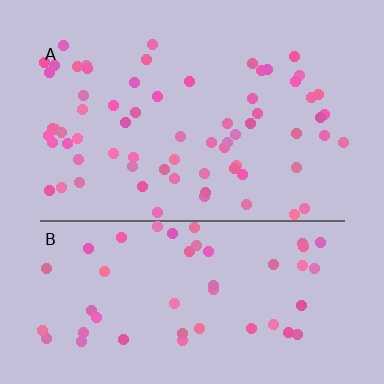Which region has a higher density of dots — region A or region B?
A (the top).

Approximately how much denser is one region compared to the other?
Approximately 1.4× — region A over region B.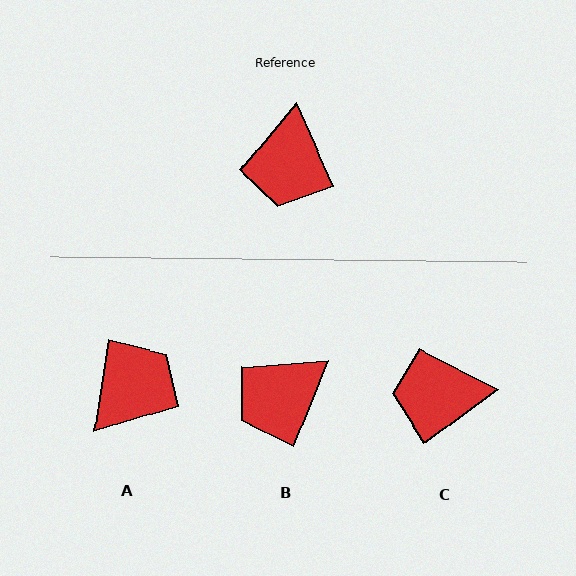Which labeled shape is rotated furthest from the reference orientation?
A, about 147 degrees away.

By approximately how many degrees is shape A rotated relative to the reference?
Approximately 147 degrees counter-clockwise.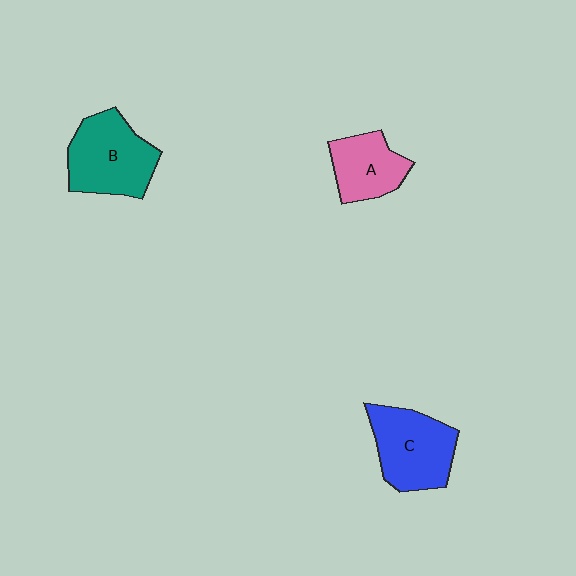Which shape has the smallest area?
Shape A (pink).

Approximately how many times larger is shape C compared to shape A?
Approximately 1.4 times.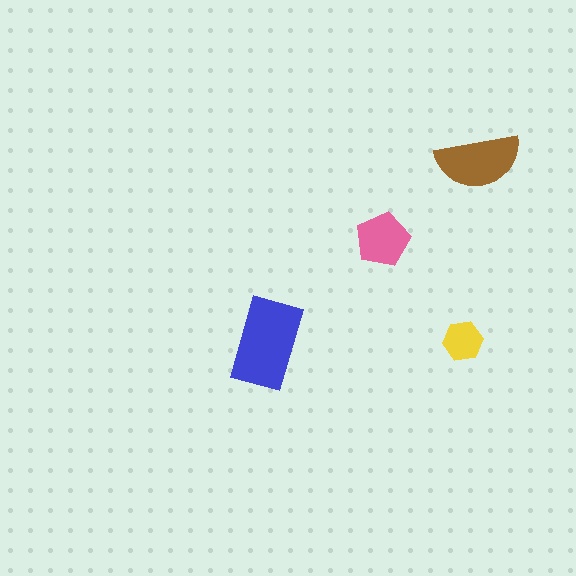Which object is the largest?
The blue rectangle.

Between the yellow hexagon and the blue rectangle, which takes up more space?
The blue rectangle.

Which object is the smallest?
The yellow hexagon.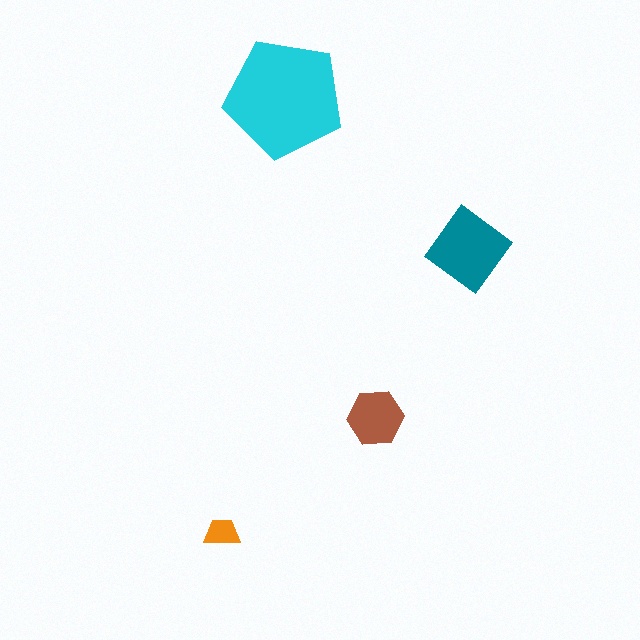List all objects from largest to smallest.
The cyan pentagon, the teal diamond, the brown hexagon, the orange trapezoid.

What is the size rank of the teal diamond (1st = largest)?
2nd.